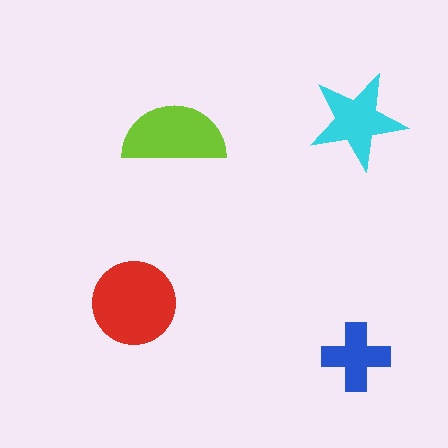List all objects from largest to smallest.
The red circle, the lime semicircle, the cyan star, the blue cross.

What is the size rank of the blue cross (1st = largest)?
4th.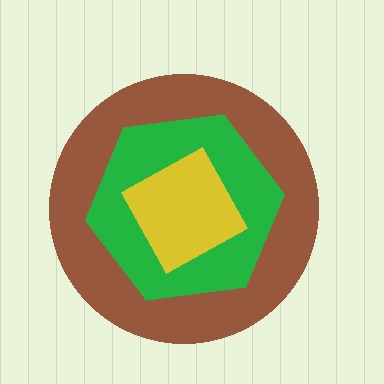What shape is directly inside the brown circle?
The green hexagon.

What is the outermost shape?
The brown circle.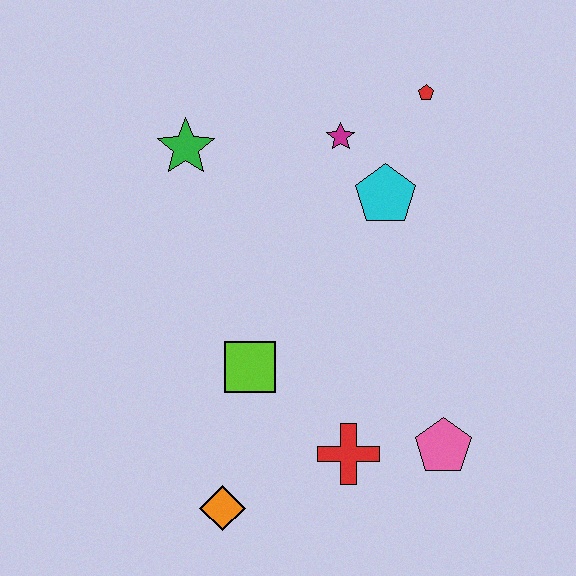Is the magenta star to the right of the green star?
Yes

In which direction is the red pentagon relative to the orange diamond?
The red pentagon is above the orange diamond.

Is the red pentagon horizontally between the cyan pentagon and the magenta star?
No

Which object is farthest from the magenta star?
The orange diamond is farthest from the magenta star.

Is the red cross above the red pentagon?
No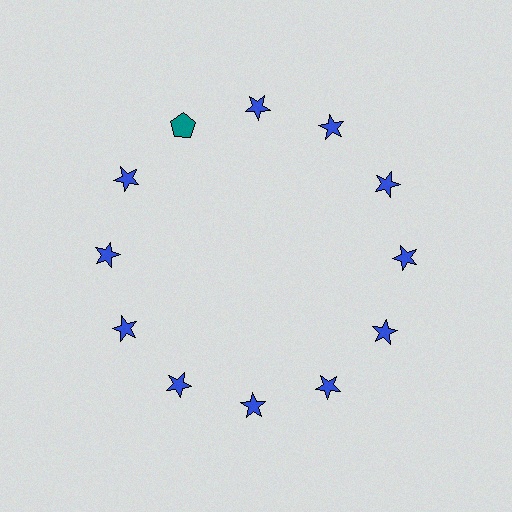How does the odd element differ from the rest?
It differs in both color (teal instead of blue) and shape (pentagon instead of star).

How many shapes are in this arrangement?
There are 12 shapes arranged in a ring pattern.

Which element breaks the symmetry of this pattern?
The teal pentagon at roughly the 11 o'clock position breaks the symmetry. All other shapes are blue stars.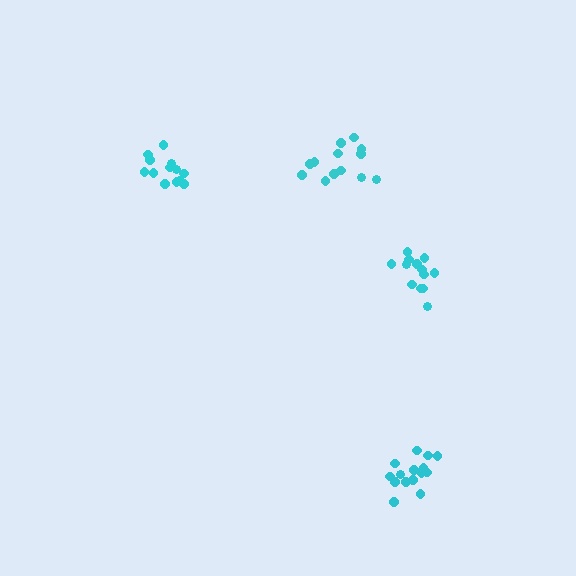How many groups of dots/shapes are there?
There are 4 groups.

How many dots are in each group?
Group 1: 15 dots, Group 2: 13 dots, Group 3: 13 dots, Group 4: 13 dots (54 total).